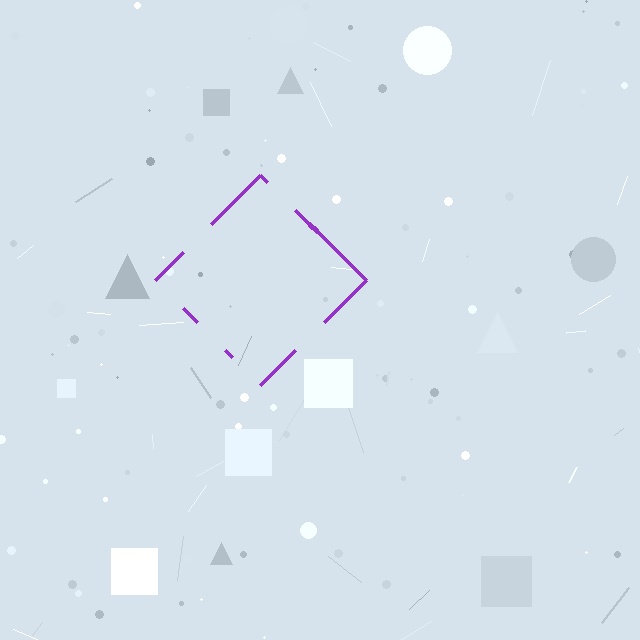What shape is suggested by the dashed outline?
The dashed outline suggests a diamond.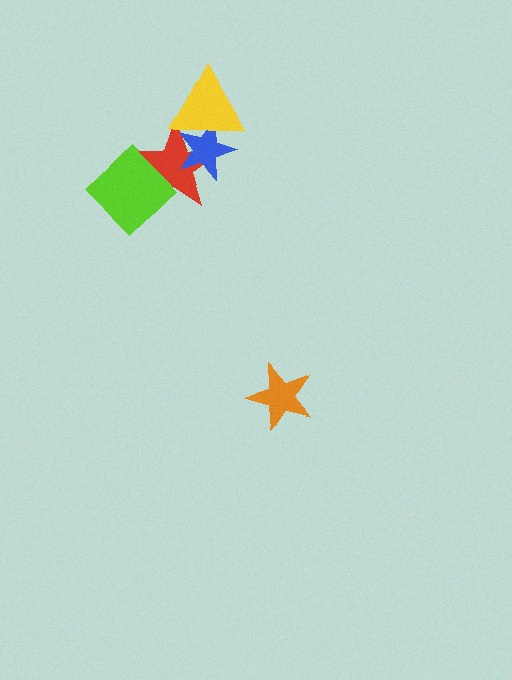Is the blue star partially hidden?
Yes, it is partially covered by another shape.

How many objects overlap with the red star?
3 objects overlap with the red star.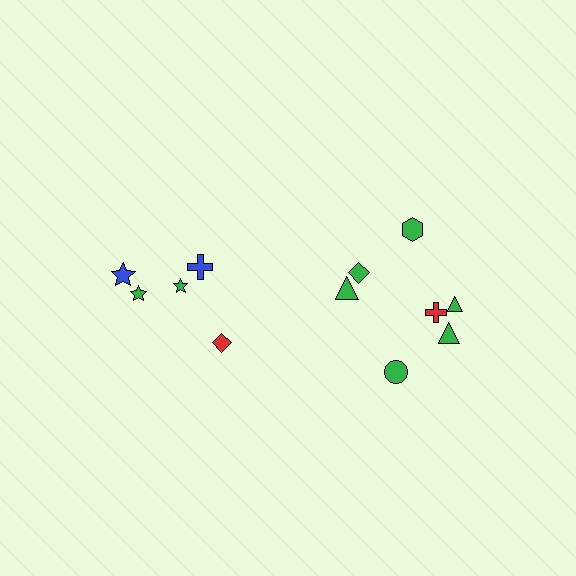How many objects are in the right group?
There are 7 objects.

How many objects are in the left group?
There are 5 objects.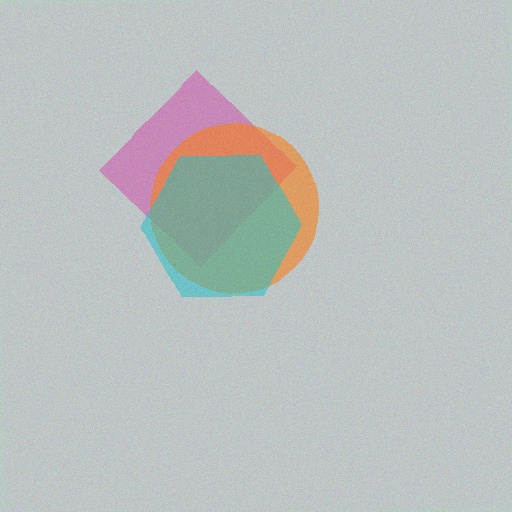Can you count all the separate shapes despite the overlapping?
Yes, there are 3 separate shapes.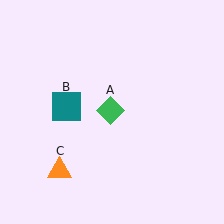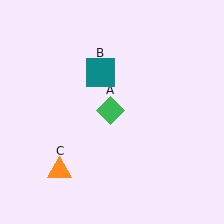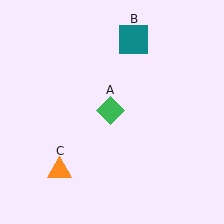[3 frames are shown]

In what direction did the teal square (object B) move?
The teal square (object B) moved up and to the right.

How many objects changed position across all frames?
1 object changed position: teal square (object B).